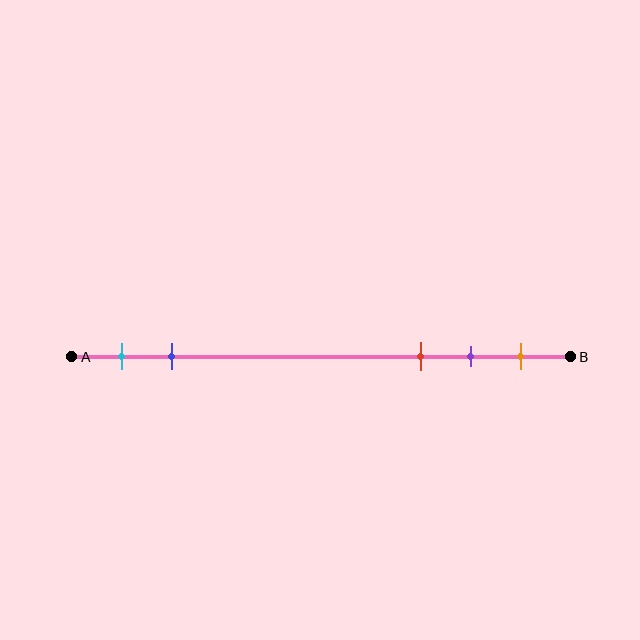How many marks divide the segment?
There are 5 marks dividing the segment.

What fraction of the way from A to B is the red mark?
The red mark is approximately 70% (0.7) of the way from A to B.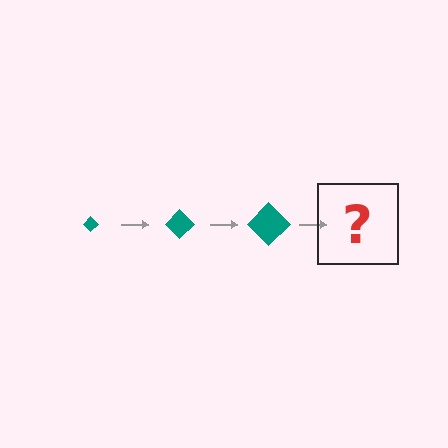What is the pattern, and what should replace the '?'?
The pattern is that the diamond gets progressively larger each step. The '?' should be a teal diamond, larger than the previous one.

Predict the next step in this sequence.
The next step is a teal diamond, larger than the previous one.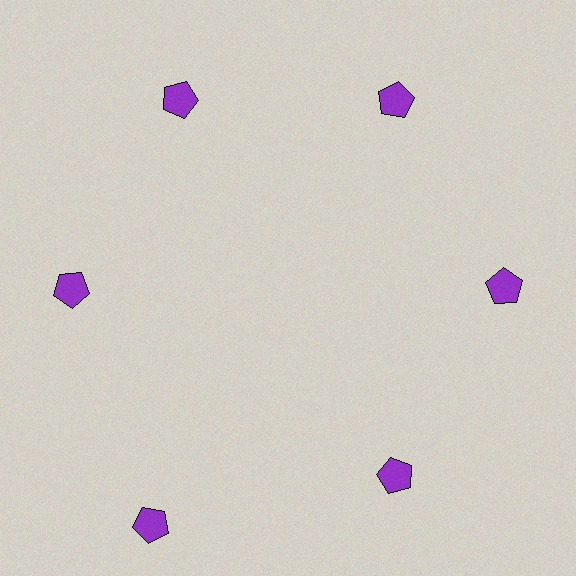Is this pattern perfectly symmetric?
No. The 6 purple pentagons are arranged in a ring, but one element near the 7 o'clock position is pushed outward from the center, breaking the 6-fold rotational symmetry.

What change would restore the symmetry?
The symmetry would be restored by moving it inward, back onto the ring so that all 6 pentagons sit at equal angles and equal distance from the center.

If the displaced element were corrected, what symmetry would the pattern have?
It would have 6-fold rotational symmetry — the pattern would map onto itself every 60 degrees.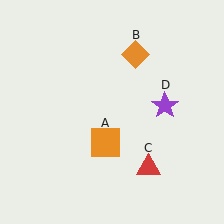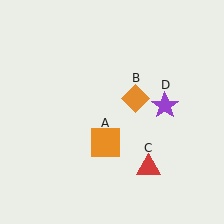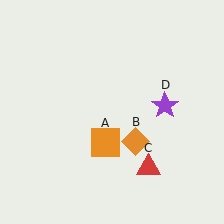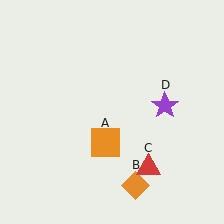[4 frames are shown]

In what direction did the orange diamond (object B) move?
The orange diamond (object B) moved down.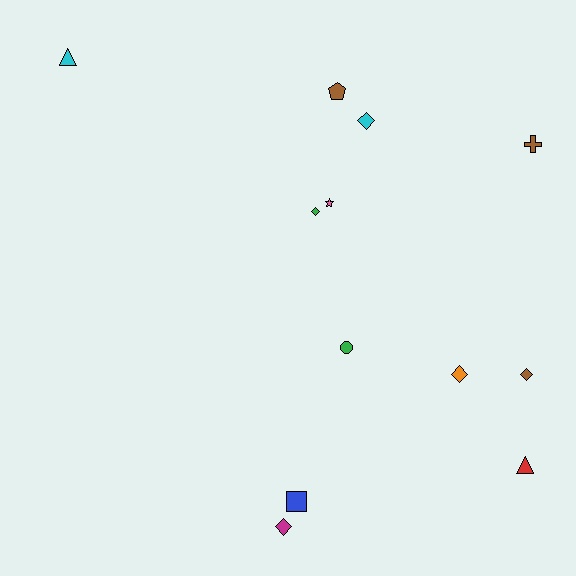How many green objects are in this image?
There are 2 green objects.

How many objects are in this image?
There are 12 objects.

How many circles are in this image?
There is 1 circle.